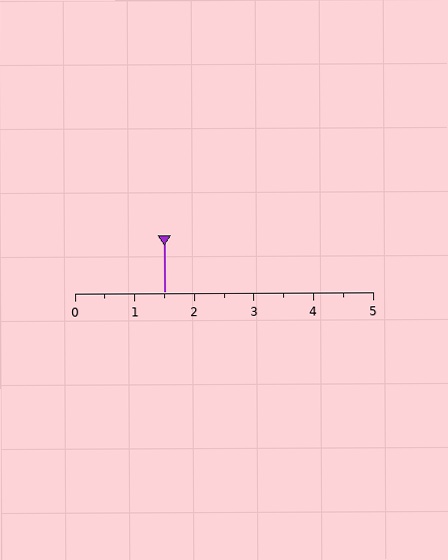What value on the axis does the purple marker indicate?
The marker indicates approximately 1.5.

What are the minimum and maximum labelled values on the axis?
The axis runs from 0 to 5.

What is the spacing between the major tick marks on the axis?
The major ticks are spaced 1 apart.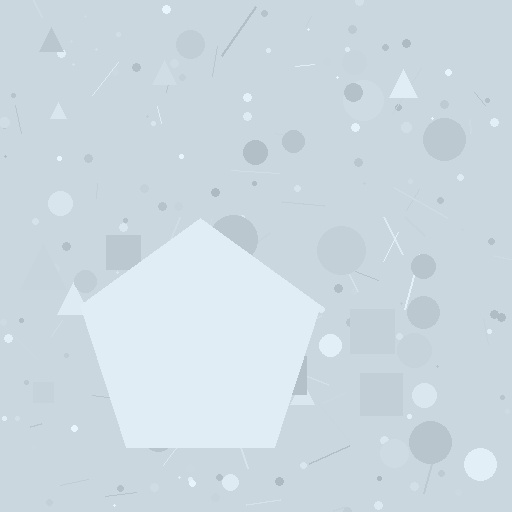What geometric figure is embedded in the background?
A pentagon is embedded in the background.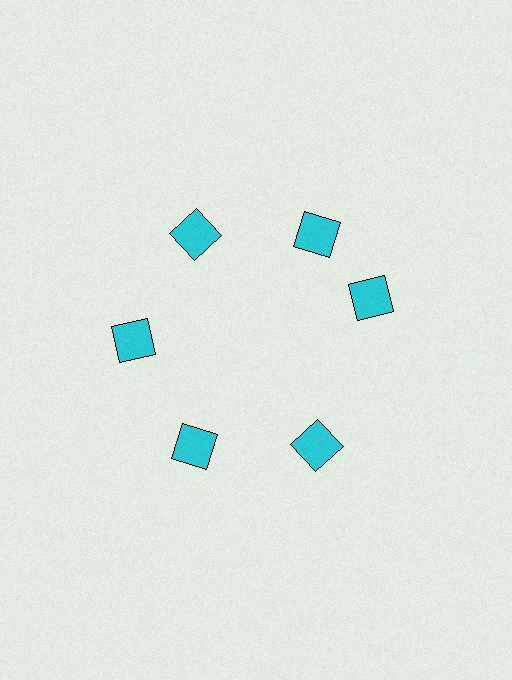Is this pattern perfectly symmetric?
No. The 6 cyan squares are arranged in a ring, but one element near the 3 o'clock position is rotated out of alignment along the ring, breaking the 6-fold rotational symmetry.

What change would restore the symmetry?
The symmetry would be restored by rotating it back into even spacing with its neighbors so that all 6 squares sit at equal angles and equal distance from the center.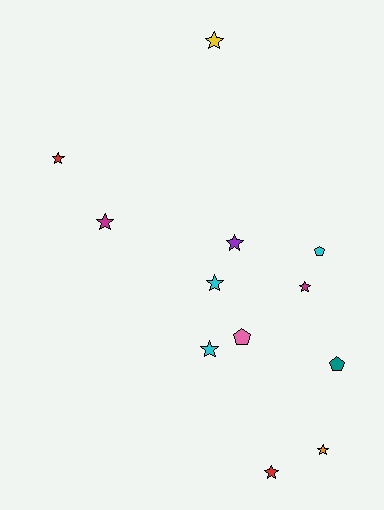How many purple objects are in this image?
There is 1 purple object.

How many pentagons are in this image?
There are 3 pentagons.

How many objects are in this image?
There are 12 objects.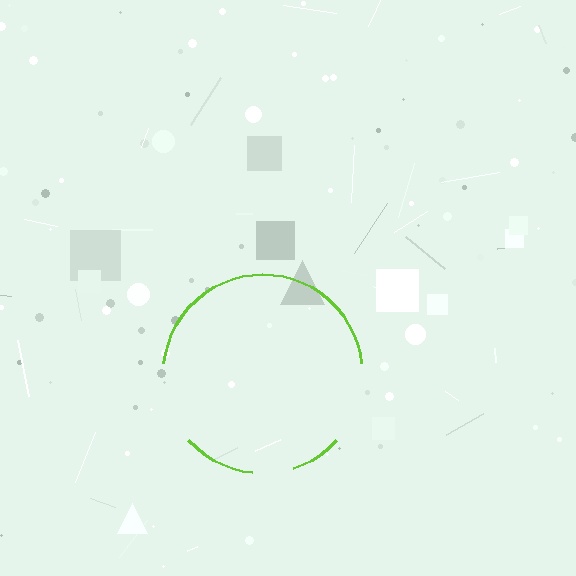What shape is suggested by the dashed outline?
The dashed outline suggests a circle.